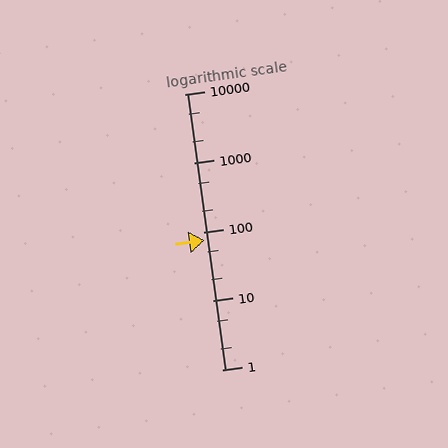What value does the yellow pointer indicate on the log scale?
The pointer indicates approximately 75.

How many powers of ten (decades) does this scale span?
The scale spans 4 decades, from 1 to 10000.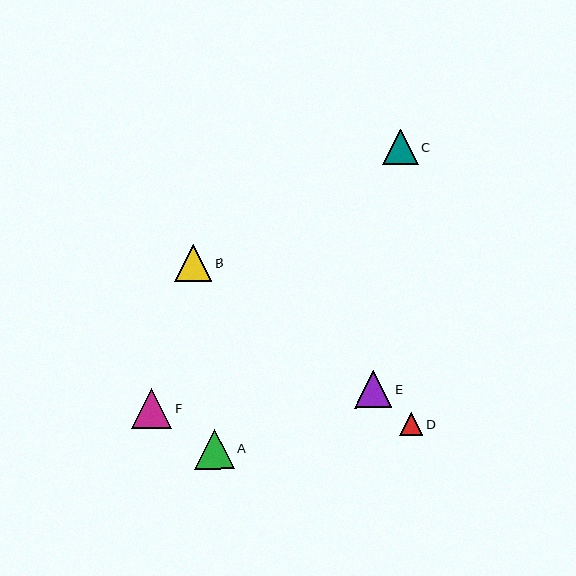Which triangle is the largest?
Triangle F is the largest with a size of approximately 40 pixels.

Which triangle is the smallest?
Triangle D is the smallest with a size of approximately 23 pixels.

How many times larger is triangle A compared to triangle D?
Triangle A is approximately 1.7 times the size of triangle D.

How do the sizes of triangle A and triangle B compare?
Triangle A and triangle B are approximately the same size.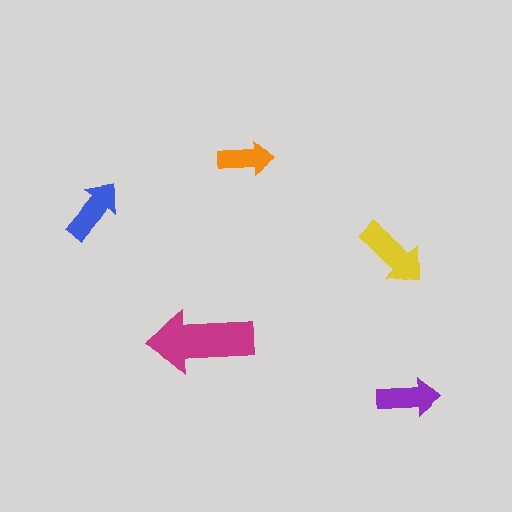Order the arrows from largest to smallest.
the magenta one, the yellow one, the blue one, the purple one, the orange one.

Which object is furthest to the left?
The blue arrow is leftmost.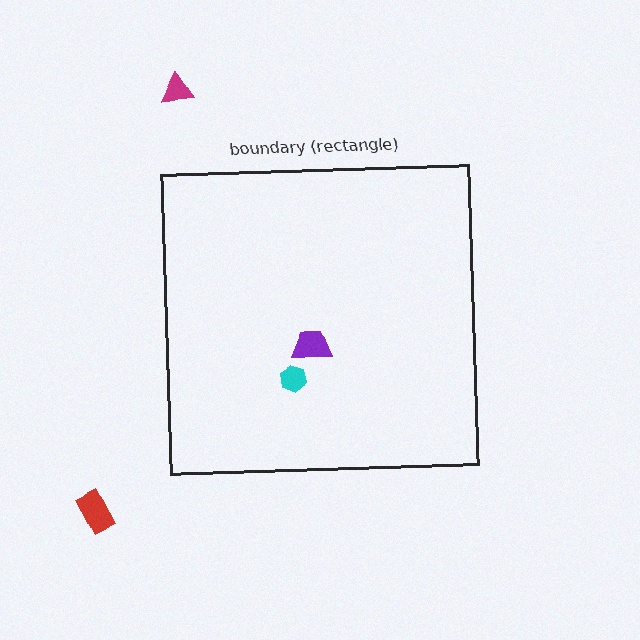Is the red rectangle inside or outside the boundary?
Outside.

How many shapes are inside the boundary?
2 inside, 2 outside.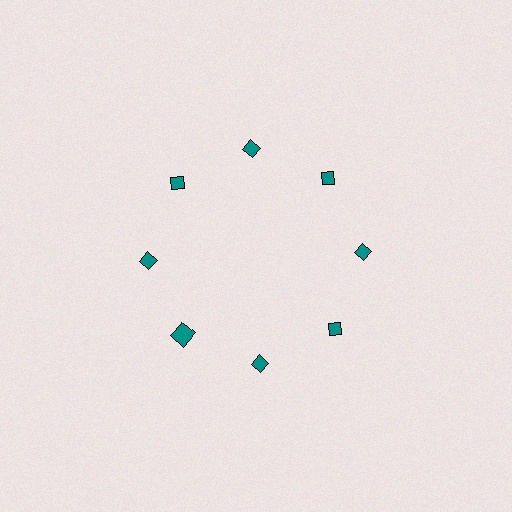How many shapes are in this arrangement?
There are 8 shapes arranged in a ring pattern.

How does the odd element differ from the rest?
It has a different shape: square instead of diamond.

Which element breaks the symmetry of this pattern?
The teal square at roughly the 8 o'clock position breaks the symmetry. All other shapes are teal diamonds.